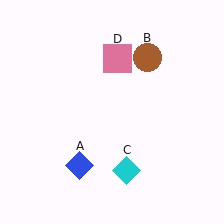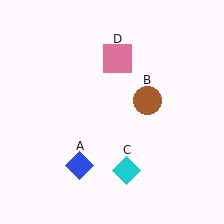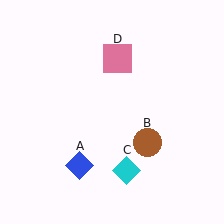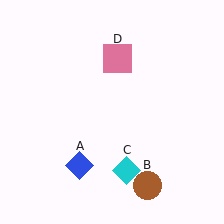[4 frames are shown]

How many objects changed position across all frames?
1 object changed position: brown circle (object B).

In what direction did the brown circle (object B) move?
The brown circle (object B) moved down.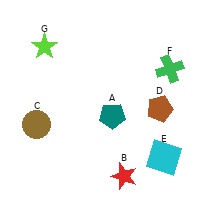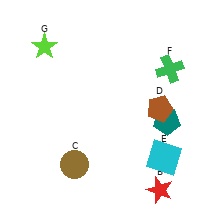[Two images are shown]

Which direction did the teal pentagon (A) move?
The teal pentagon (A) moved right.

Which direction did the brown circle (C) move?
The brown circle (C) moved down.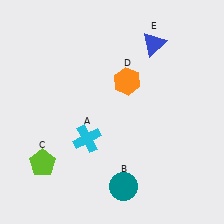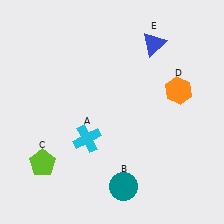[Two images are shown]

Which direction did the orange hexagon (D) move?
The orange hexagon (D) moved right.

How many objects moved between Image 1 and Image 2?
1 object moved between the two images.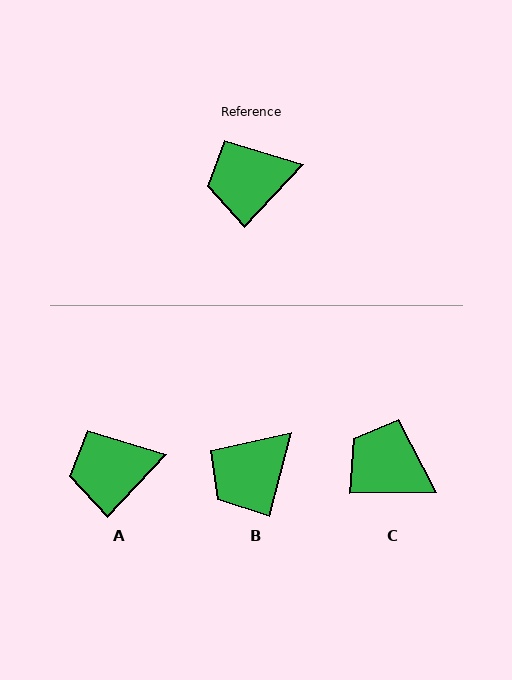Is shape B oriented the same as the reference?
No, it is off by about 29 degrees.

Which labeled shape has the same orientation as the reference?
A.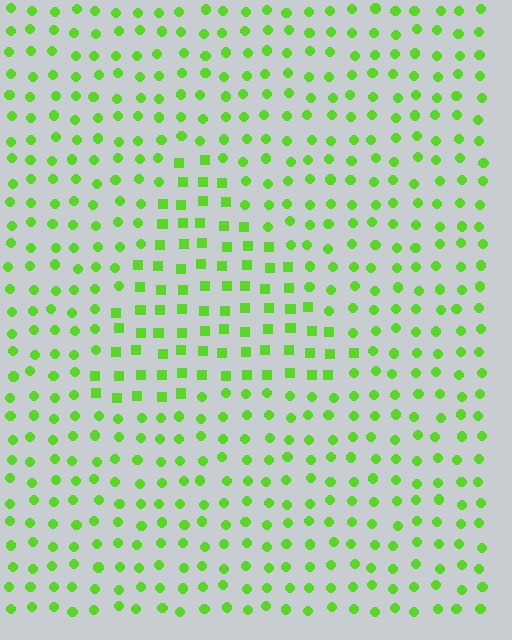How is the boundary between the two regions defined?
The boundary is defined by a change in element shape: squares inside vs. circles outside. All elements share the same color and spacing.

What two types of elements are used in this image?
The image uses squares inside the triangle region and circles outside it.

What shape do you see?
I see a triangle.